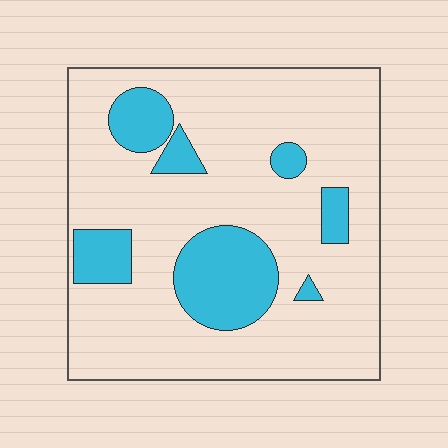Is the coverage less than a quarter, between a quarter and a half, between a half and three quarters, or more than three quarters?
Less than a quarter.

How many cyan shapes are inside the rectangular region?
7.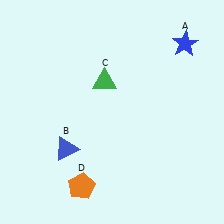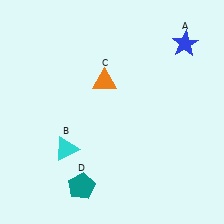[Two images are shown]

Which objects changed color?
B changed from blue to cyan. C changed from green to orange. D changed from orange to teal.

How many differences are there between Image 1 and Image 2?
There are 3 differences between the two images.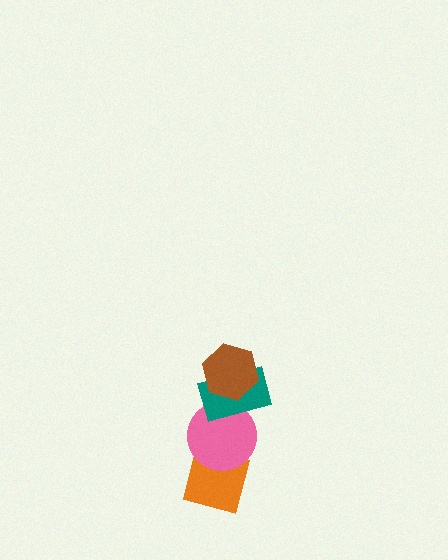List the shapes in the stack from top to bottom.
From top to bottom: the brown hexagon, the teal rectangle, the pink circle, the orange square.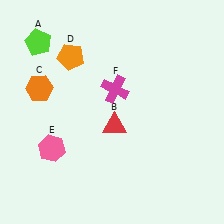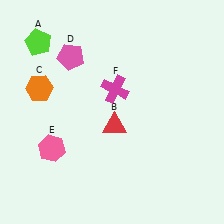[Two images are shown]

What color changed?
The pentagon (D) changed from orange in Image 1 to pink in Image 2.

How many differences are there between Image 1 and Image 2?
There is 1 difference between the two images.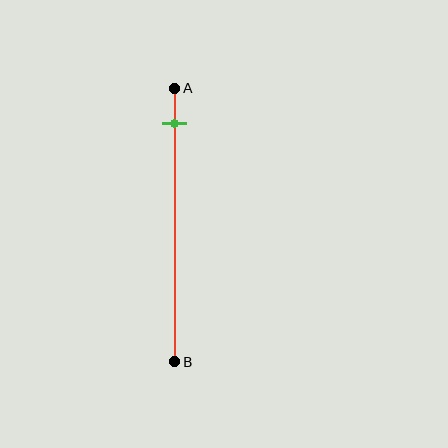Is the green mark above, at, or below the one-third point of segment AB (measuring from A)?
The green mark is above the one-third point of segment AB.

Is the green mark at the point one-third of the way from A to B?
No, the mark is at about 15% from A, not at the 33% one-third point.